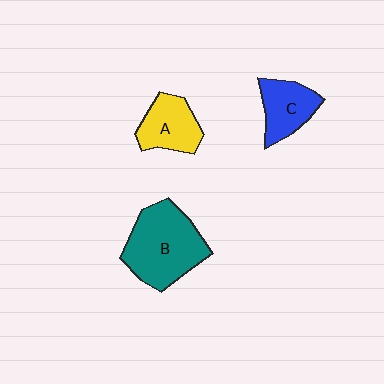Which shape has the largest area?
Shape B (teal).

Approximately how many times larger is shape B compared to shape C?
Approximately 1.9 times.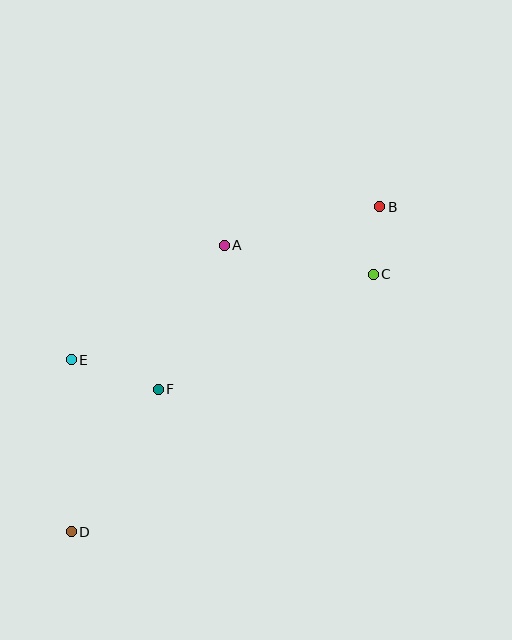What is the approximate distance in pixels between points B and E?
The distance between B and E is approximately 344 pixels.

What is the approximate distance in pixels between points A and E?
The distance between A and E is approximately 191 pixels.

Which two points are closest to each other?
Points B and C are closest to each other.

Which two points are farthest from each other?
Points B and D are farthest from each other.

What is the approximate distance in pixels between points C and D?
The distance between C and D is approximately 397 pixels.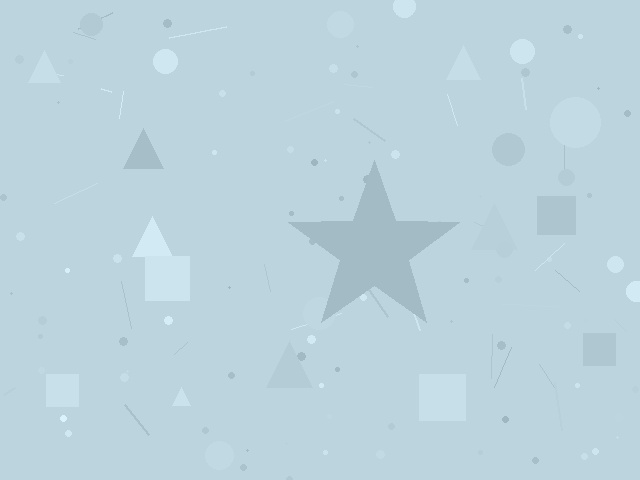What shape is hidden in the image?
A star is hidden in the image.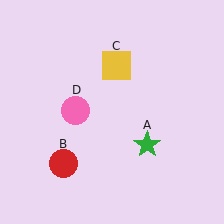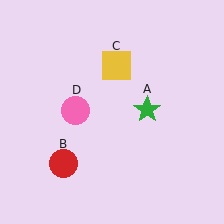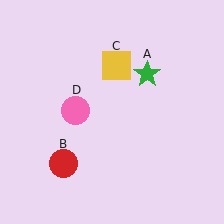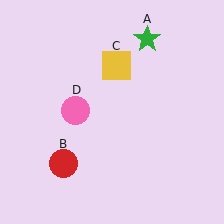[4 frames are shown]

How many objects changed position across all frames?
1 object changed position: green star (object A).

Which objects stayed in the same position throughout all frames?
Red circle (object B) and yellow square (object C) and pink circle (object D) remained stationary.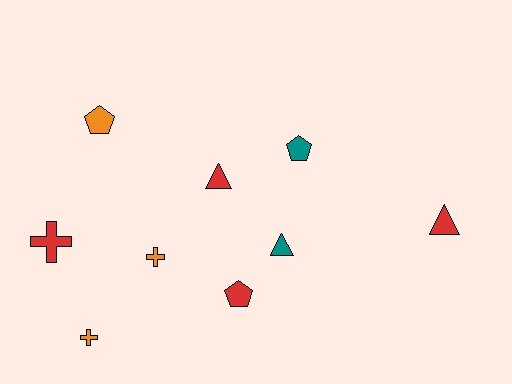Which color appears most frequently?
Red, with 4 objects.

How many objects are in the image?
There are 9 objects.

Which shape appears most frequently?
Cross, with 3 objects.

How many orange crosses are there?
There are 2 orange crosses.